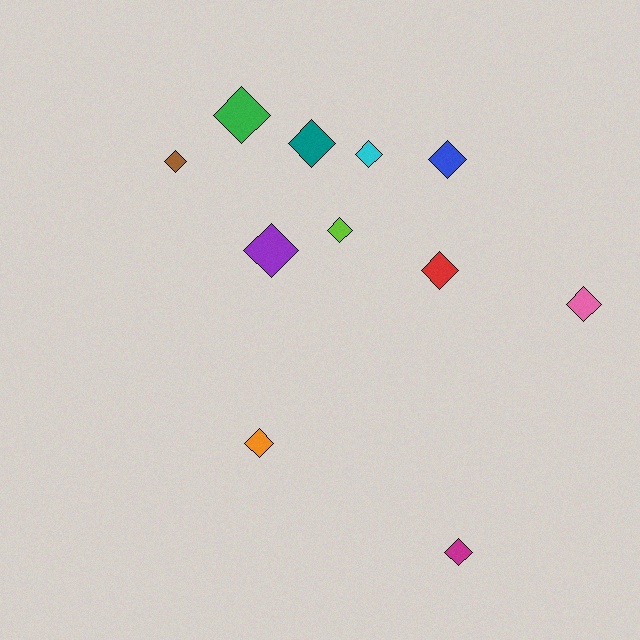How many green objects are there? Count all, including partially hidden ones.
There is 1 green object.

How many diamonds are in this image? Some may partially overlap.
There are 11 diamonds.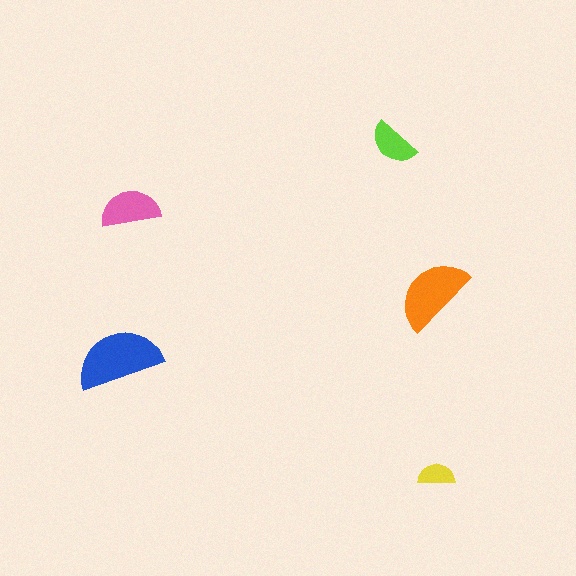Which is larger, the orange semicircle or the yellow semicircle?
The orange one.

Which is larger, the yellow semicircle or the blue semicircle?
The blue one.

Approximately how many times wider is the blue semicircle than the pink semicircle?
About 1.5 times wider.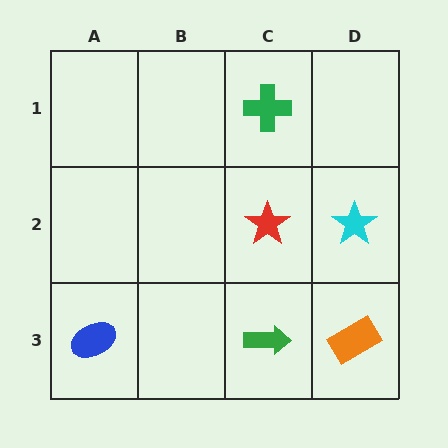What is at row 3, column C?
A green arrow.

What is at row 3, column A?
A blue ellipse.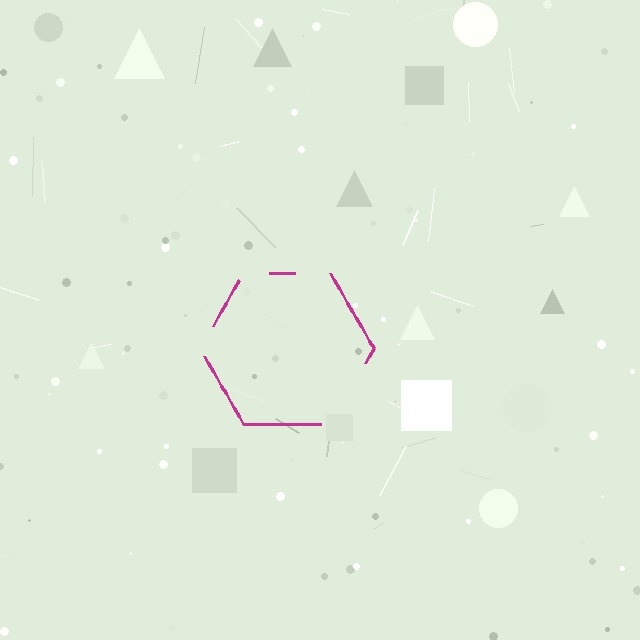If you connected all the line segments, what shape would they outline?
They would outline a hexagon.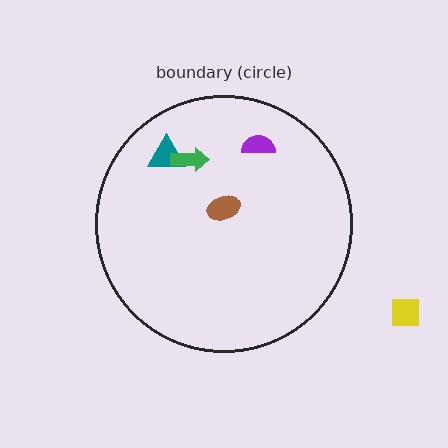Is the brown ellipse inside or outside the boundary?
Inside.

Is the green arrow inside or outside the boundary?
Inside.